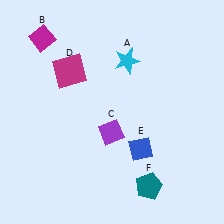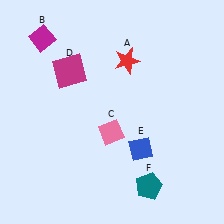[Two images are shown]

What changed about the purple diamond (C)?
In Image 1, C is purple. In Image 2, it changed to pink.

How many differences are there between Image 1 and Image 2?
There are 2 differences between the two images.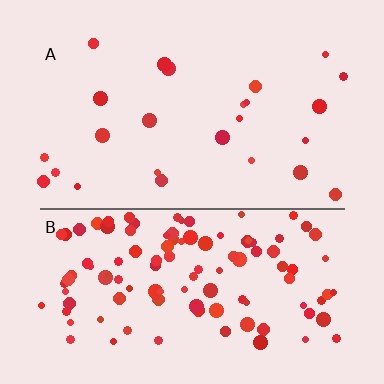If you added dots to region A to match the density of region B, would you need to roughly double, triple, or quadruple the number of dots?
Approximately quadruple.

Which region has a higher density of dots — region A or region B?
B (the bottom).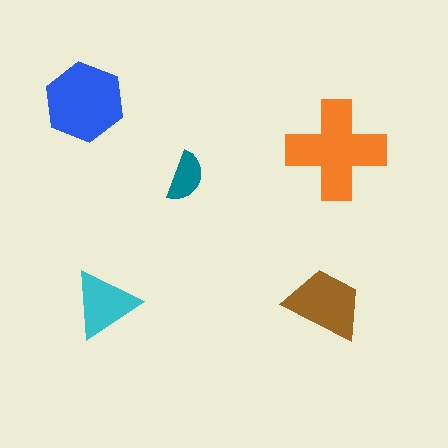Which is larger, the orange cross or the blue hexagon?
The orange cross.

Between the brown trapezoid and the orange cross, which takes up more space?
The orange cross.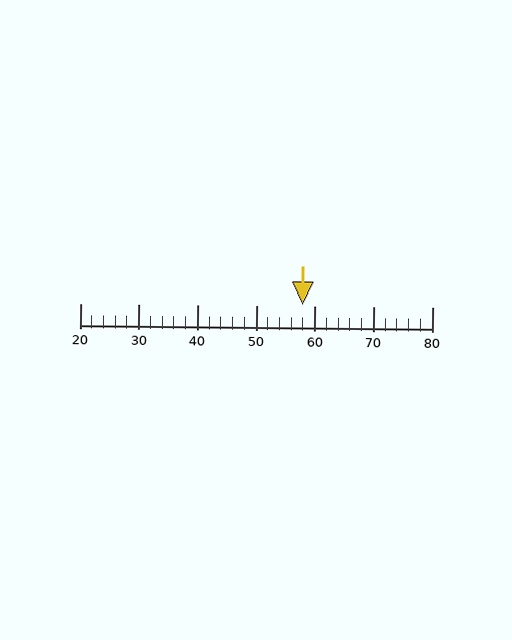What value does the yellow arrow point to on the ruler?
The yellow arrow points to approximately 58.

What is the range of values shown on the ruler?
The ruler shows values from 20 to 80.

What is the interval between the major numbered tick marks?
The major tick marks are spaced 10 units apart.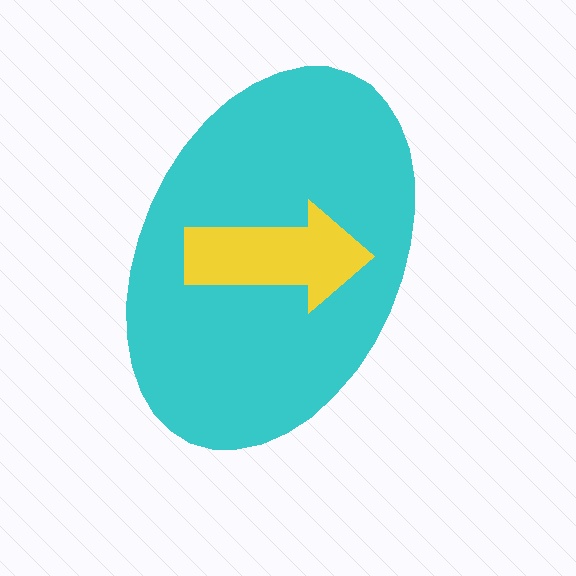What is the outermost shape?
The cyan ellipse.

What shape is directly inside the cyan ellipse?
The yellow arrow.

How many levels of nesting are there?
2.